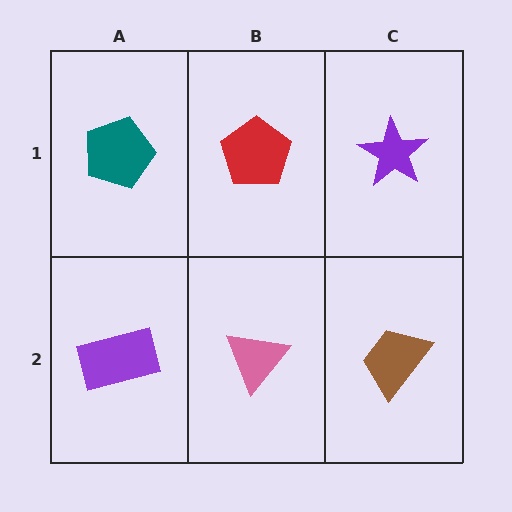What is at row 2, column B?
A pink triangle.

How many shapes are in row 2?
3 shapes.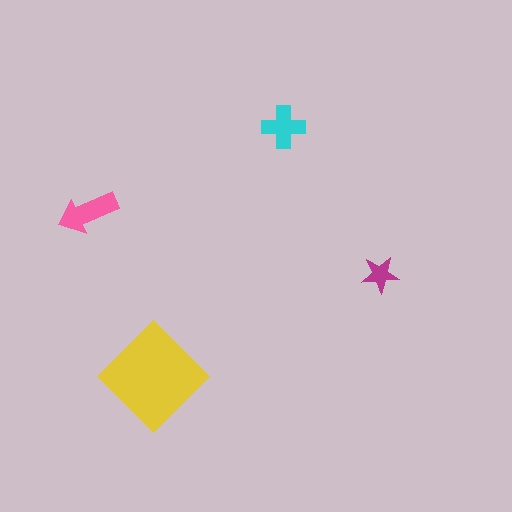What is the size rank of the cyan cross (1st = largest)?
3rd.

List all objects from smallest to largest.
The magenta star, the cyan cross, the pink arrow, the yellow diamond.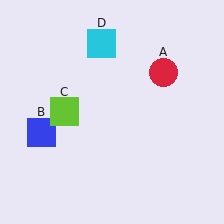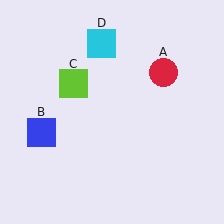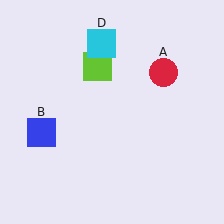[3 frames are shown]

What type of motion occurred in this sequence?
The lime square (object C) rotated clockwise around the center of the scene.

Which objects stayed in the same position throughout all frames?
Red circle (object A) and blue square (object B) and cyan square (object D) remained stationary.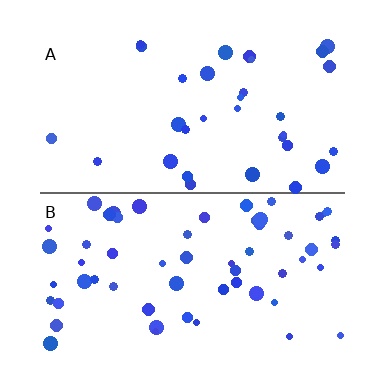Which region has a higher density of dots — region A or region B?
B (the bottom).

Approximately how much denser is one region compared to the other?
Approximately 1.8× — region B over region A.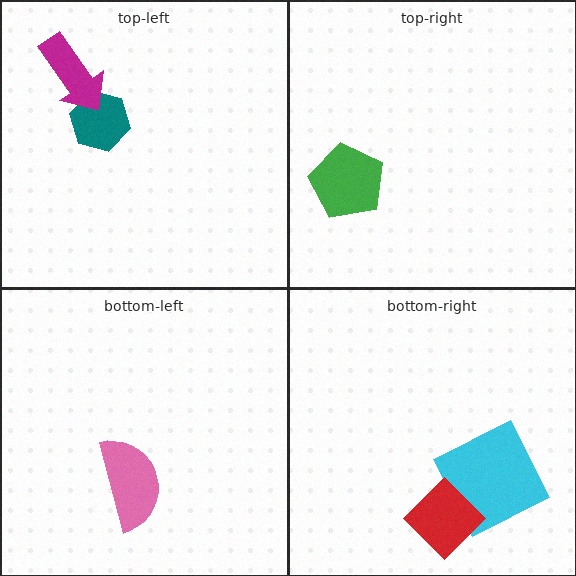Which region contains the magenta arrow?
The top-left region.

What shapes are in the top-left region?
The teal hexagon, the magenta arrow.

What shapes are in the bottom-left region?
The pink semicircle.